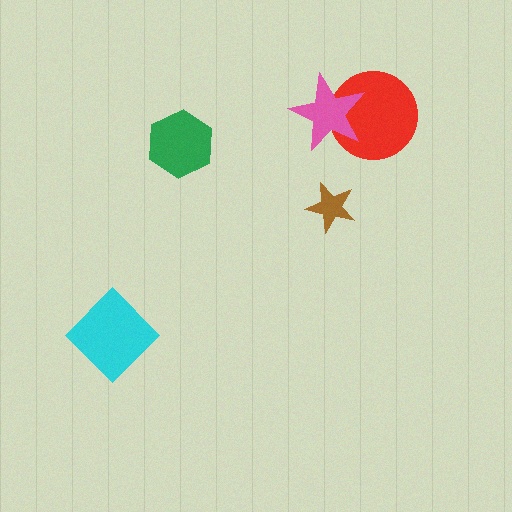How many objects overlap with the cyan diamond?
0 objects overlap with the cyan diamond.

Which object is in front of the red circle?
The pink star is in front of the red circle.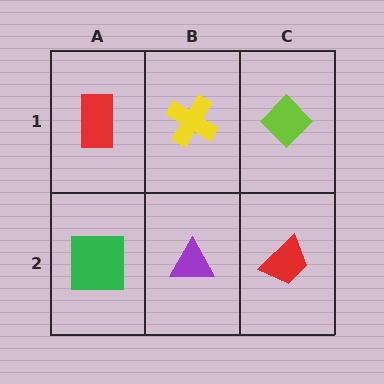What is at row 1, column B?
A yellow cross.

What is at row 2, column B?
A purple triangle.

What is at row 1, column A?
A red rectangle.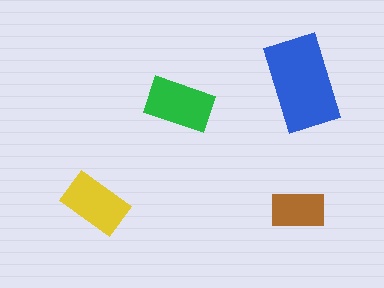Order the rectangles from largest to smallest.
the blue one, the green one, the yellow one, the brown one.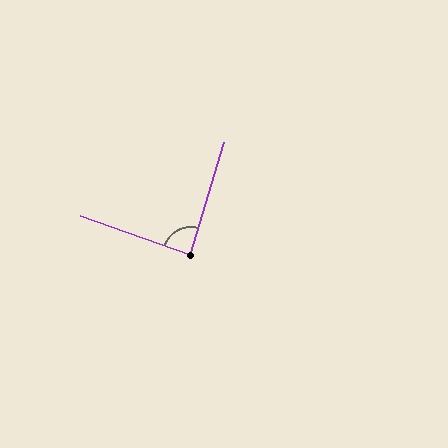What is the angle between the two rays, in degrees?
Approximately 87 degrees.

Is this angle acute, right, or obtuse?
It is approximately a right angle.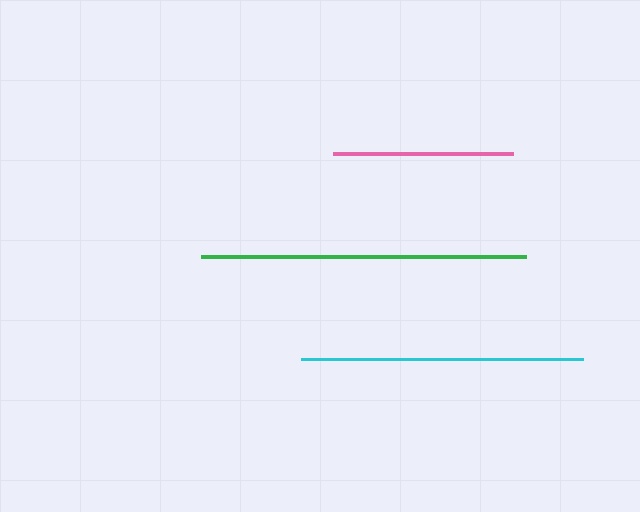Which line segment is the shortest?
The pink line is the shortest at approximately 180 pixels.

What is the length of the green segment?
The green segment is approximately 325 pixels long.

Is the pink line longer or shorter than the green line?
The green line is longer than the pink line.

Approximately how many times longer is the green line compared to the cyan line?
The green line is approximately 1.2 times the length of the cyan line.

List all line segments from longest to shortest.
From longest to shortest: green, cyan, pink.